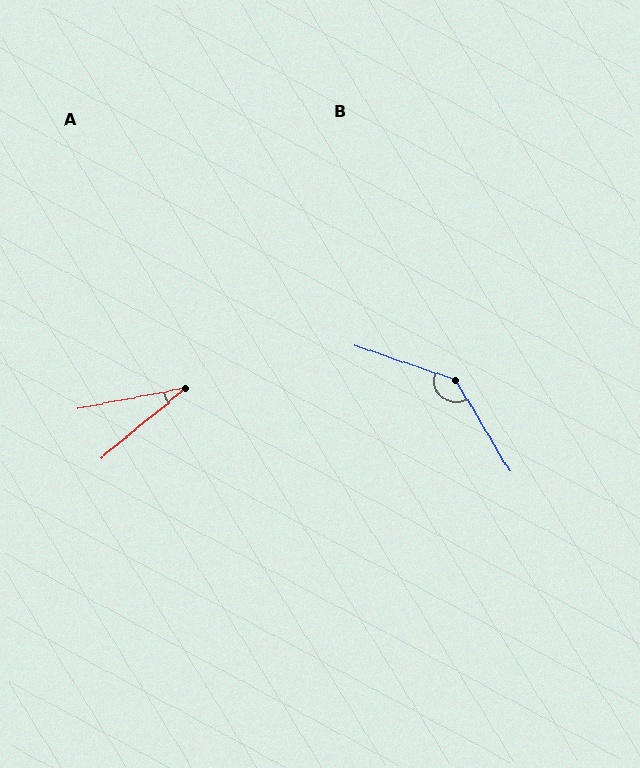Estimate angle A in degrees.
Approximately 29 degrees.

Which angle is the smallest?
A, at approximately 29 degrees.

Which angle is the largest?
B, at approximately 139 degrees.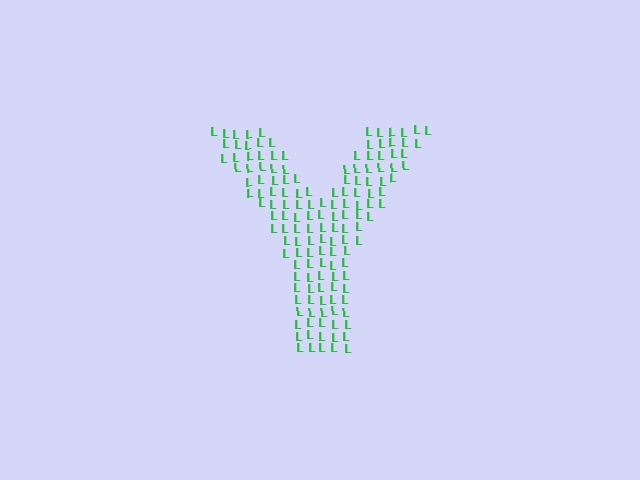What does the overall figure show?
The overall figure shows the letter Y.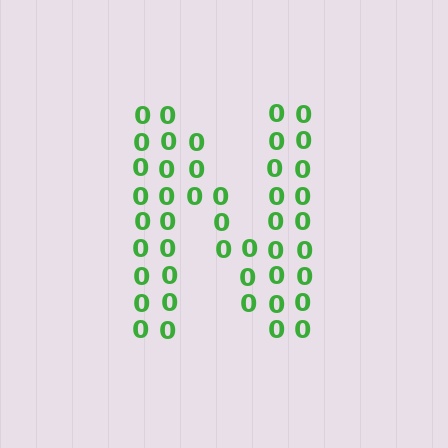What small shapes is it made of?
It is made of small digit 0's.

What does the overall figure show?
The overall figure shows the letter N.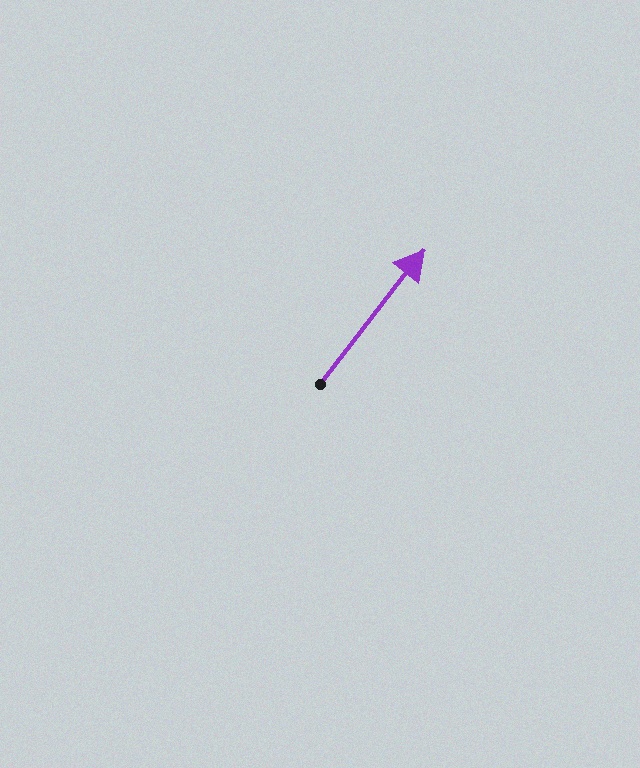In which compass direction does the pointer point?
Northeast.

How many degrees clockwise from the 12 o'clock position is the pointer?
Approximately 38 degrees.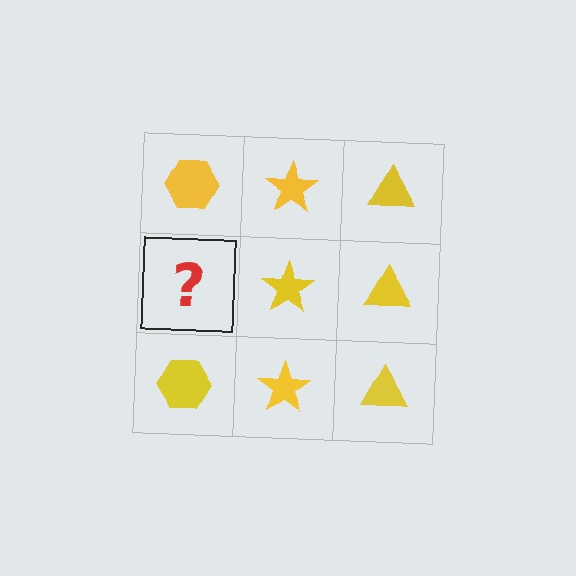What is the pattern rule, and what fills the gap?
The rule is that each column has a consistent shape. The gap should be filled with a yellow hexagon.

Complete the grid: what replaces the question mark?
The question mark should be replaced with a yellow hexagon.